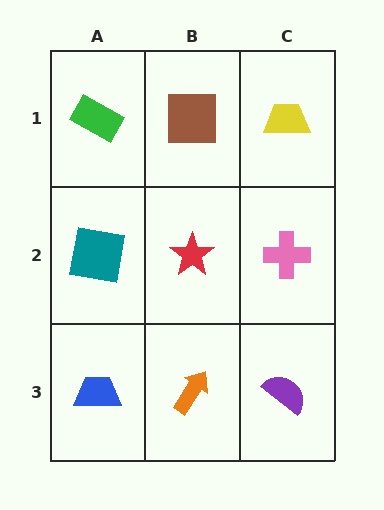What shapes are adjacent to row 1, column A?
A teal square (row 2, column A), a brown square (row 1, column B).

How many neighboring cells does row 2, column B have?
4.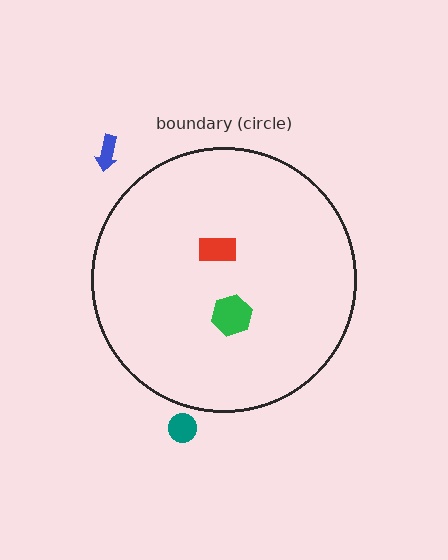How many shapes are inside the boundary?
2 inside, 2 outside.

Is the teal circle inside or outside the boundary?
Outside.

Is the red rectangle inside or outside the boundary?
Inside.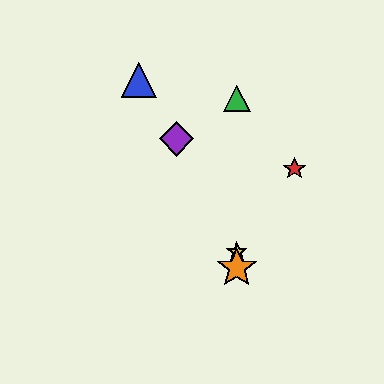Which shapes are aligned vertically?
The green triangle, the yellow star, the orange star are aligned vertically.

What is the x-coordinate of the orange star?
The orange star is at x≈237.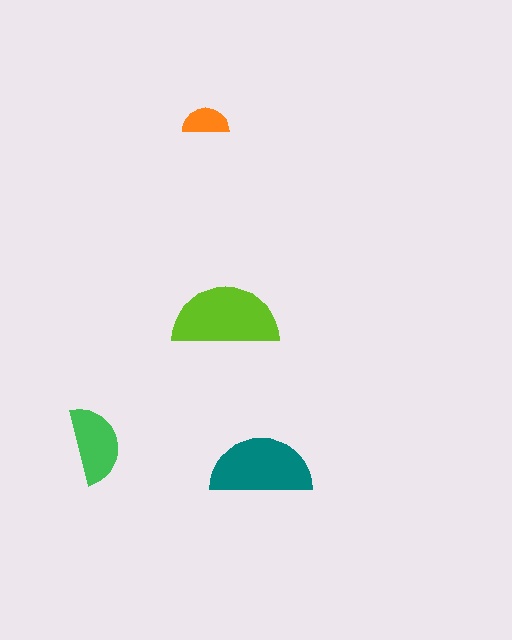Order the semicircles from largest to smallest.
the lime one, the teal one, the green one, the orange one.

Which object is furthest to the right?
The teal semicircle is rightmost.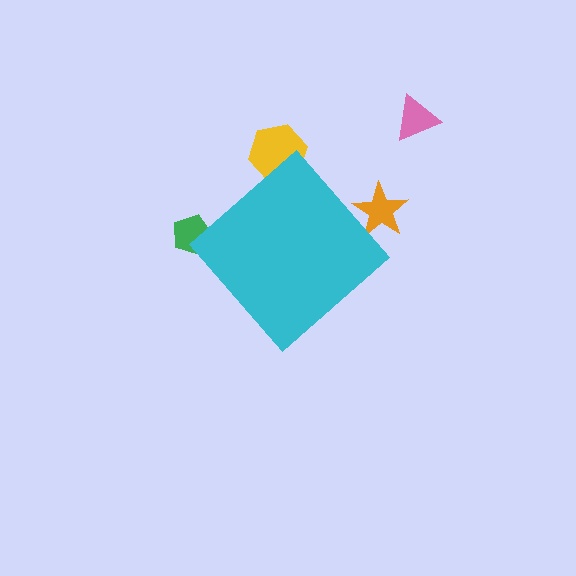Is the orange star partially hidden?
Yes, the orange star is partially hidden behind the cyan diamond.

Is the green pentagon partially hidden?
Yes, the green pentagon is partially hidden behind the cyan diamond.